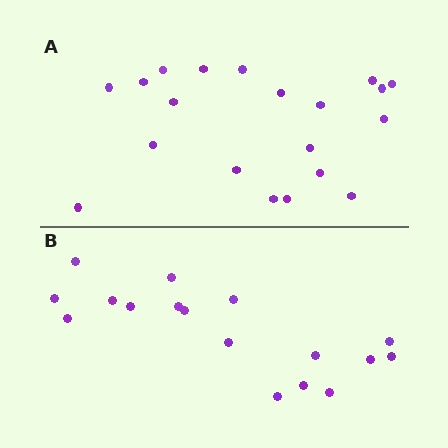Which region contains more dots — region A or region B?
Region A (the top region) has more dots.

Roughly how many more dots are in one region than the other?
Region A has just a few more — roughly 2 or 3 more dots than region B.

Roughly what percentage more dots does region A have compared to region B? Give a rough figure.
About 20% more.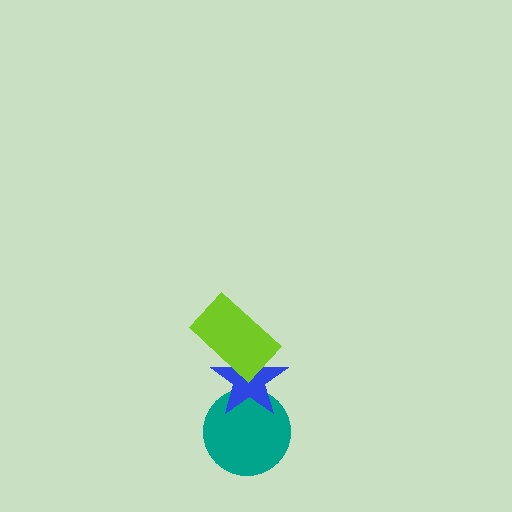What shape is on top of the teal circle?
The blue star is on top of the teal circle.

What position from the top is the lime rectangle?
The lime rectangle is 1st from the top.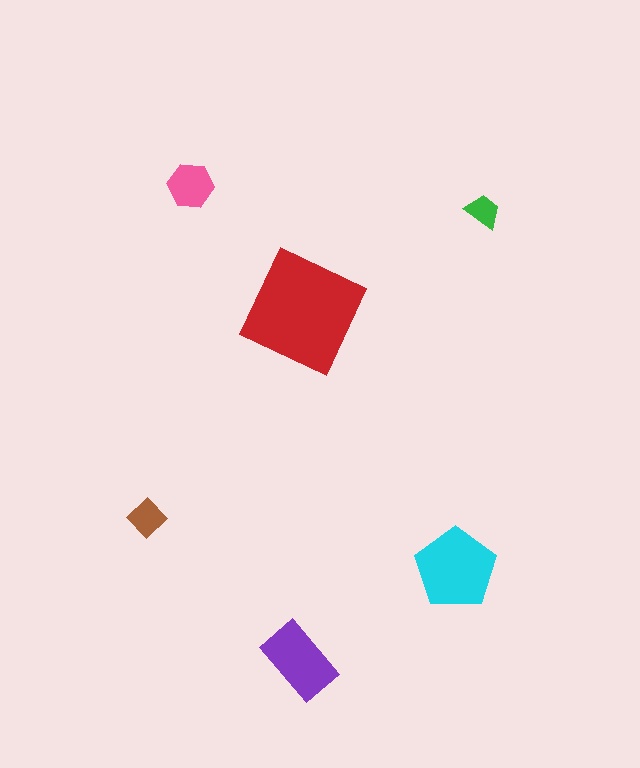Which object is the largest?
The red square.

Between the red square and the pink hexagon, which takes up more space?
The red square.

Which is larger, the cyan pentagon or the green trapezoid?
The cyan pentagon.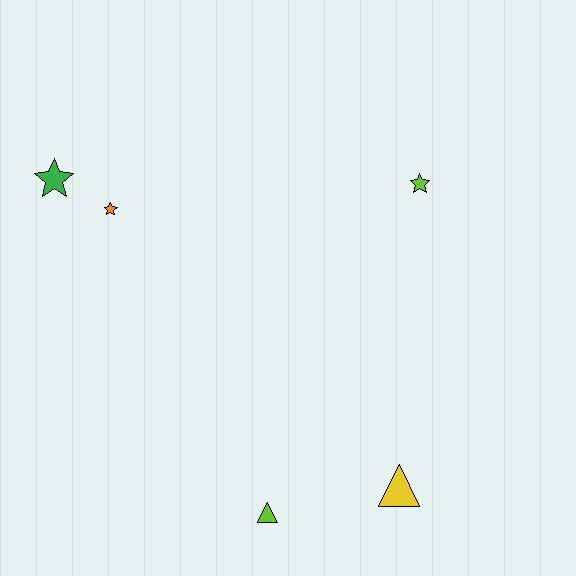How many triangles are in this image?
There are 2 triangles.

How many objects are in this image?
There are 5 objects.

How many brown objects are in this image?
There are no brown objects.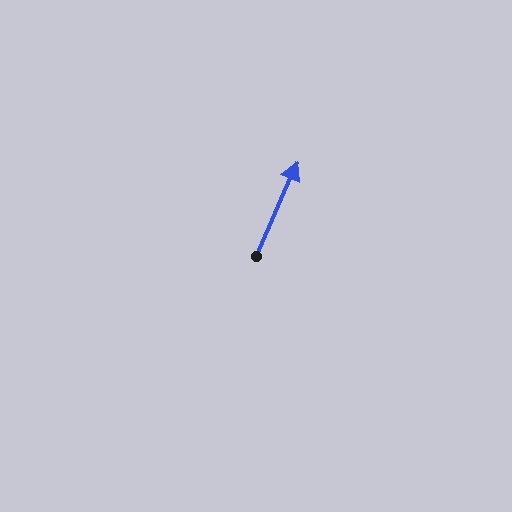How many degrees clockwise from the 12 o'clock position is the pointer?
Approximately 24 degrees.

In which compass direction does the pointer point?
Northeast.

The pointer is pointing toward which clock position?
Roughly 1 o'clock.